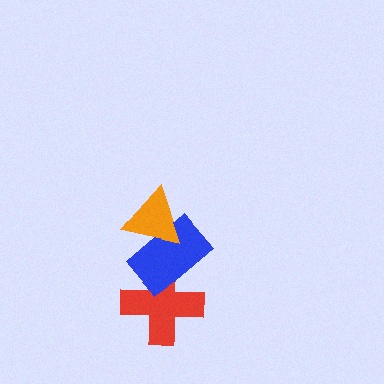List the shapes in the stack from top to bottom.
From top to bottom: the orange triangle, the blue rectangle, the red cross.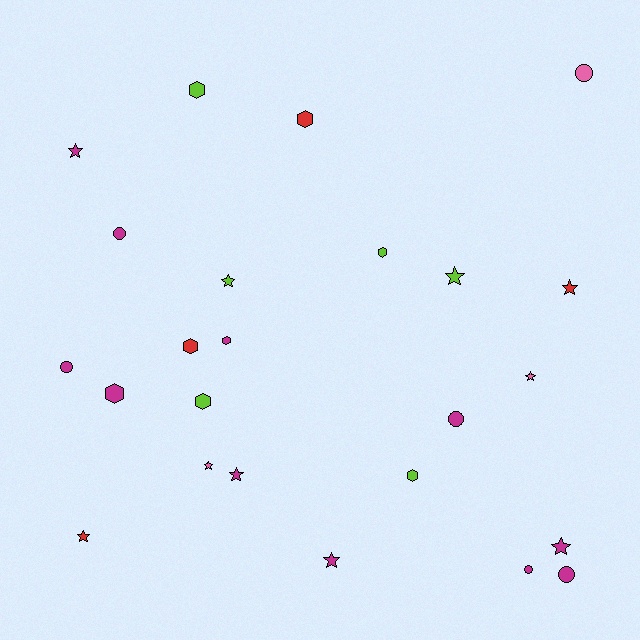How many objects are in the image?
There are 24 objects.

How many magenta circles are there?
There are 5 magenta circles.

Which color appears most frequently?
Magenta, with 11 objects.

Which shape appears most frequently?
Star, with 10 objects.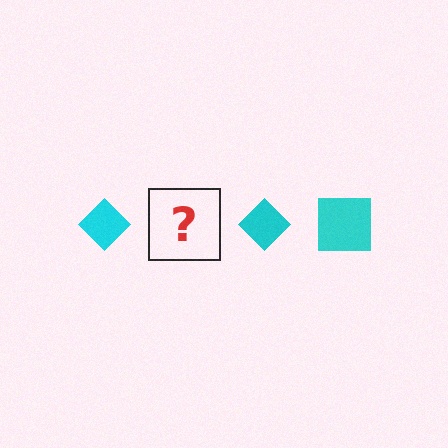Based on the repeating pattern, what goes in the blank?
The blank should be a cyan square.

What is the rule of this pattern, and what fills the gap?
The rule is that the pattern cycles through diamond, square shapes in cyan. The gap should be filled with a cyan square.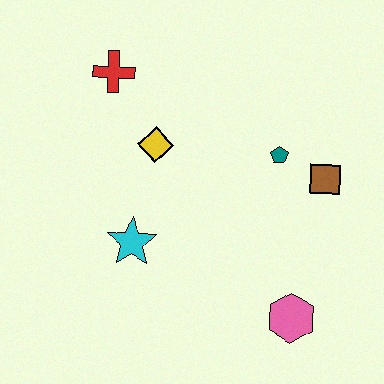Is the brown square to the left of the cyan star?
No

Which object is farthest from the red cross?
The pink hexagon is farthest from the red cross.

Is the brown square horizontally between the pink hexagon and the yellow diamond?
No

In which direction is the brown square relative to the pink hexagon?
The brown square is above the pink hexagon.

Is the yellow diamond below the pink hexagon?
No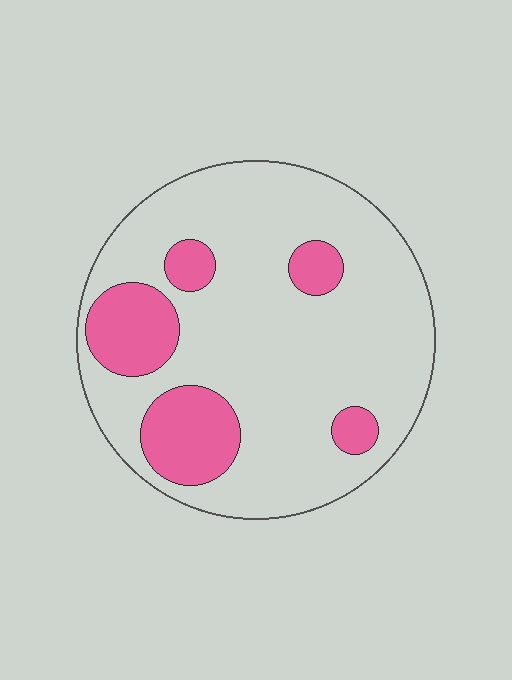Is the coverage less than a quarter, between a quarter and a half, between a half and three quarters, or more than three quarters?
Less than a quarter.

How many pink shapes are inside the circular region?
5.